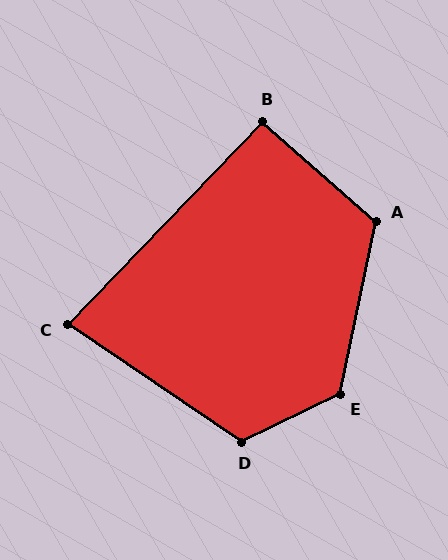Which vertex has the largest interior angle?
E, at approximately 128 degrees.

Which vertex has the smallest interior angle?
C, at approximately 80 degrees.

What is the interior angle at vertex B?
Approximately 93 degrees (approximately right).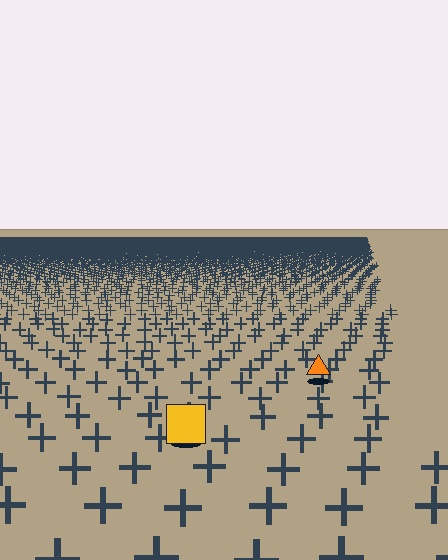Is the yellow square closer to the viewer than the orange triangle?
Yes. The yellow square is closer — you can tell from the texture gradient: the ground texture is coarser near it.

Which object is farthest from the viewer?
The orange triangle is farthest from the viewer. It appears smaller and the ground texture around it is denser.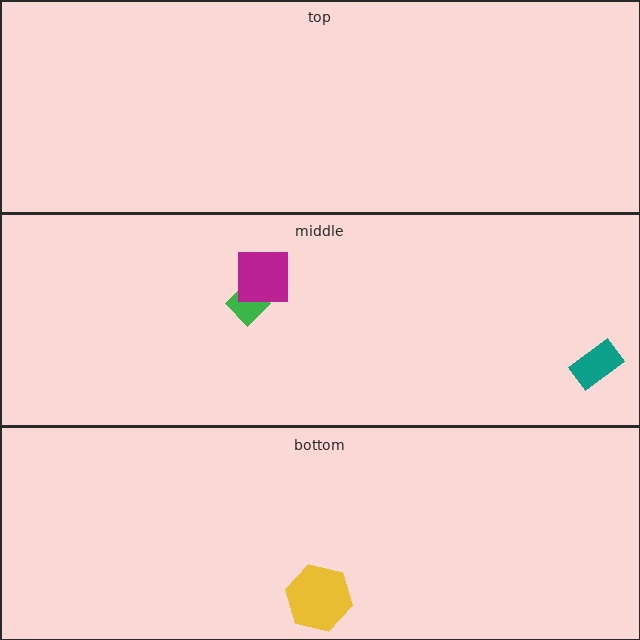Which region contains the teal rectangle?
The middle region.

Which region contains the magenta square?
The middle region.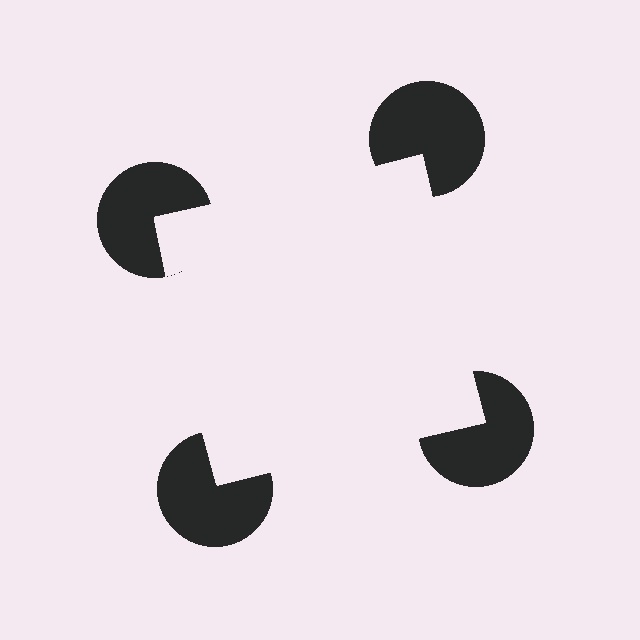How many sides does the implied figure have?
4 sides.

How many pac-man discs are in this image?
There are 4 — one at each vertex of the illusory square.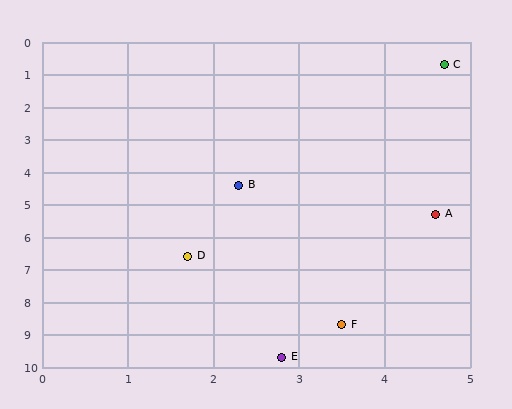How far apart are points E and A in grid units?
Points E and A are about 4.8 grid units apart.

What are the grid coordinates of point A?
Point A is at approximately (4.6, 5.3).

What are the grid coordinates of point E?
Point E is at approximately (2.8, 9.7).